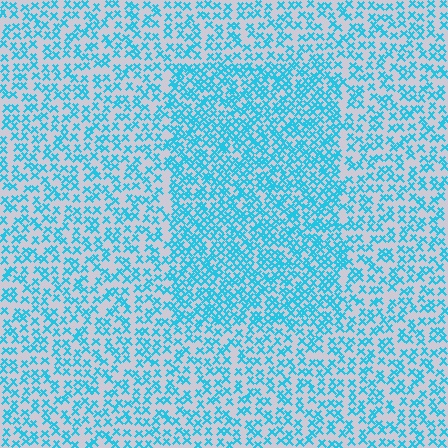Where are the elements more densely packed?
The elements are more densely packed inside the rectangle boundary.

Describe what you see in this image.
The image contains small cyan elements arranged at two different densities. A rectangle-shaped region is visible where the elements are more densely packed than the surrounding area.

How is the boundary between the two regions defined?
The boundary is defined by a change in element density (approximately 1.7x ratio). All elements are the same color, size, and shape.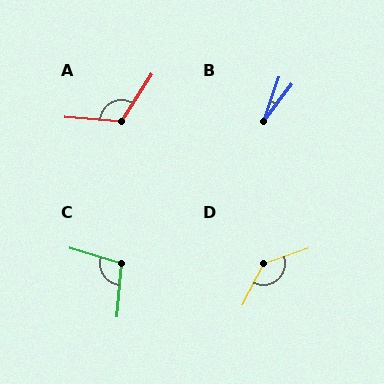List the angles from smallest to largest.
B (19°), C (102°), A (118°), D (137°).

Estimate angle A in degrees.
Approximately 118 degrees.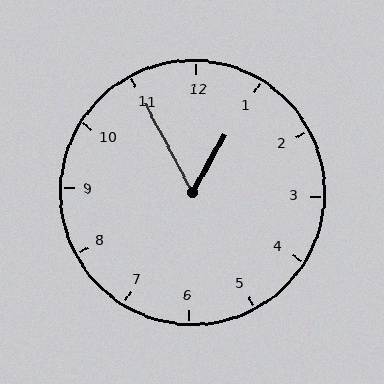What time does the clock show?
12:55.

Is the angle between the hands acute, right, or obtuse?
It is acute.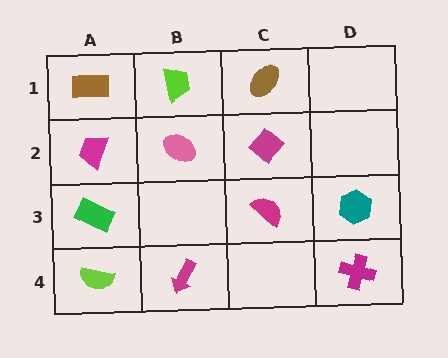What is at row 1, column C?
A brown ellipse.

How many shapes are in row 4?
3 shapes.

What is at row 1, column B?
A lime trapezoid.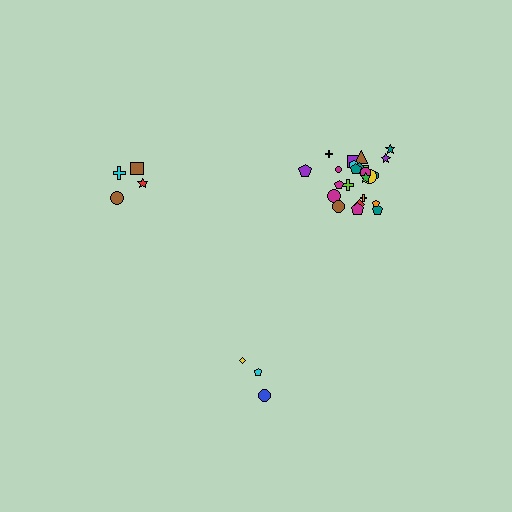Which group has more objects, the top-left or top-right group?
The top-right group.